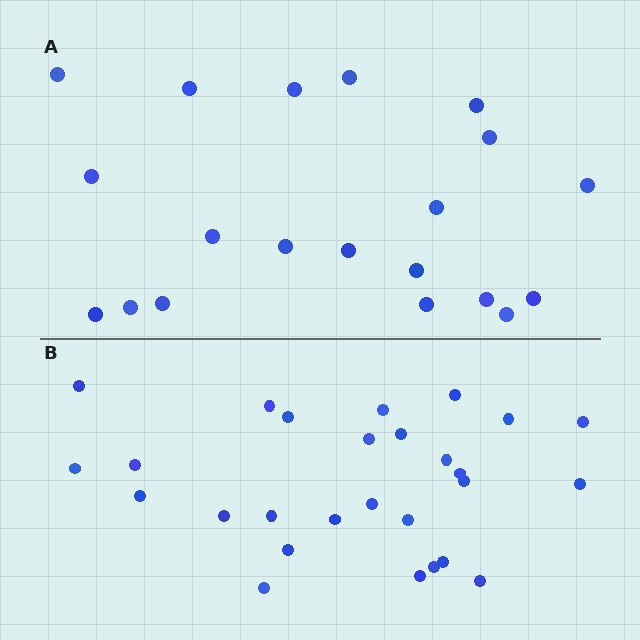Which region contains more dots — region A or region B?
Region B (the bottom region) has more dots.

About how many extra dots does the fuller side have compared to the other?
Region B has roughly 8 or so more dots than region A.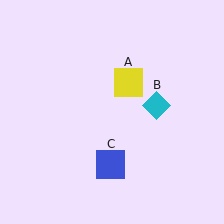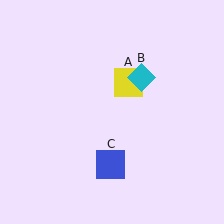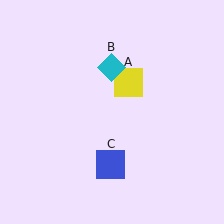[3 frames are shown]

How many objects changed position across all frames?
1 object changed position: cyan diamond (object B).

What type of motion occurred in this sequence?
The cyan diamond (object B) rotated counterclockwise around the center of the scene.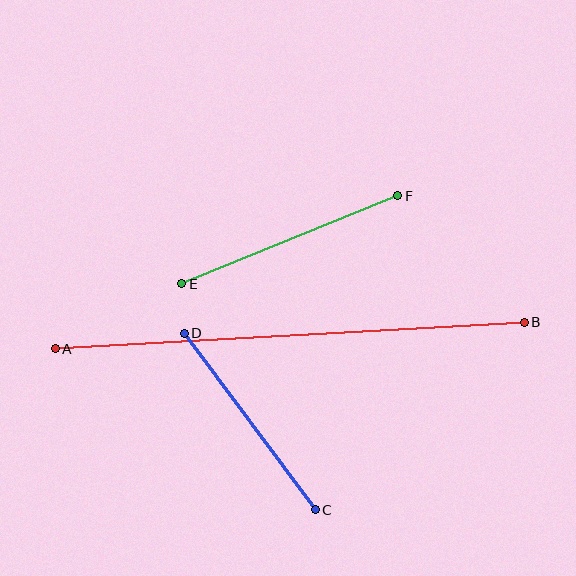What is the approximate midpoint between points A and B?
The midpoint is at approximately (290, 336) pixels.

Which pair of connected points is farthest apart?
Points A and B are farthest apart.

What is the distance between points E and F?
The distance is approximately 233 pixels.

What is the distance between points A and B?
The distance is approximately 470 pixels.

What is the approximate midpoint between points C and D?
The midpoint is at approximately (250, 421) pixels.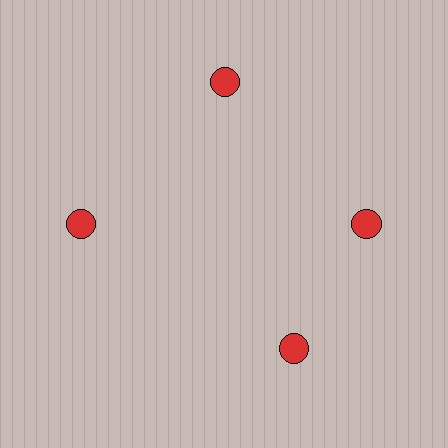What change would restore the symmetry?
The symmetry would be restored by rotating it back into even spacing with its neighbors so that all 4 circles sit at equal angles and equal distance from the center.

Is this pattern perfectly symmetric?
No. The 4 red circles are arranged in a ring, but one element near the 6 o'clock position is rotated out of alignment along the ring, breaking the 4-fold rotational symmetry.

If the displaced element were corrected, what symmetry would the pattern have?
It would have 4-fold rotational symmetry — the pattern would map onto itself every 90 degrees.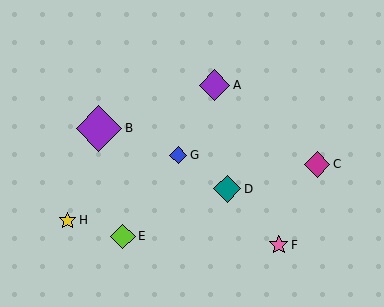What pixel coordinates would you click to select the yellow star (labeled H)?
Click at (68, 220) to select the yellow star H.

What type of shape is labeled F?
Shape F is a pink star.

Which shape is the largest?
The purple diamond (labeled B) is the largest.